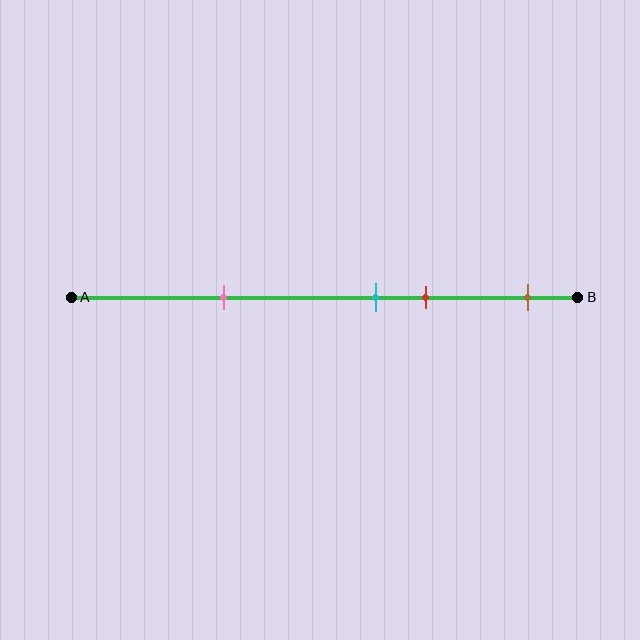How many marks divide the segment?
There are 4 marks dividing the segment.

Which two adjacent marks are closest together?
The cyan and red marks are the closest adjacent pair.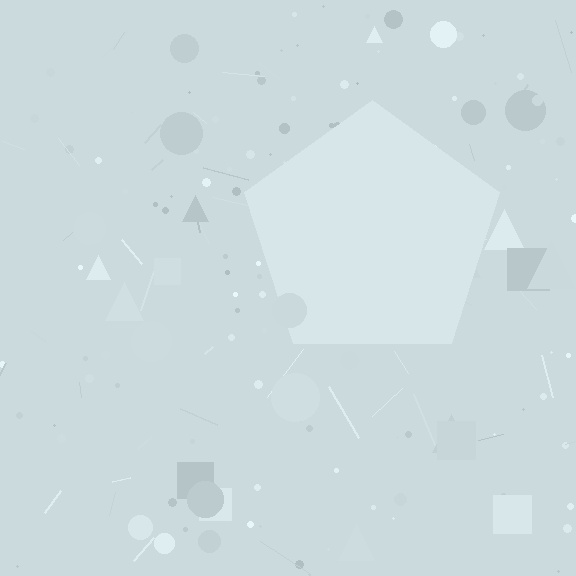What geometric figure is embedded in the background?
A pentagon is embedded in the background.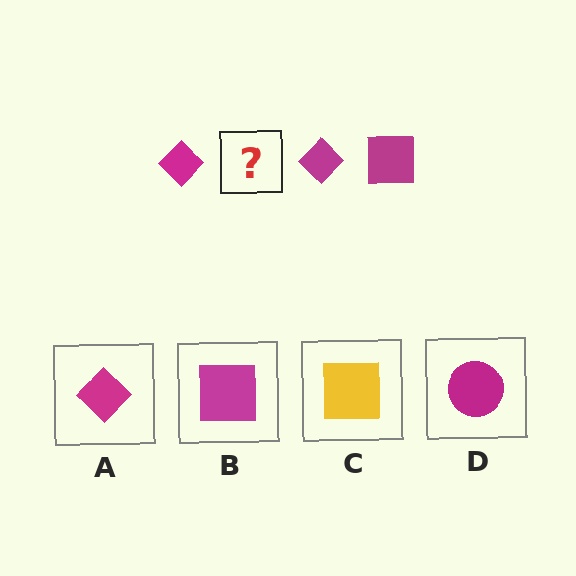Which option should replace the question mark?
Option B.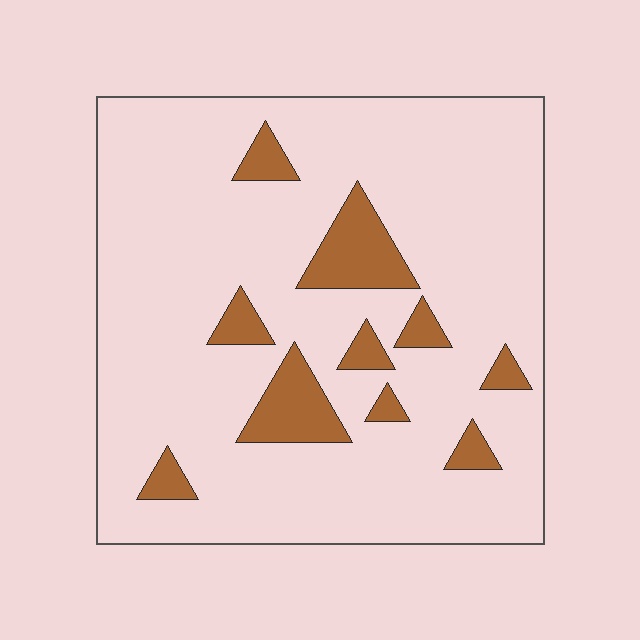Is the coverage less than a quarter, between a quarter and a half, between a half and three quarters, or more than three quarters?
Less than a quarter.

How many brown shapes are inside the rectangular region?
10.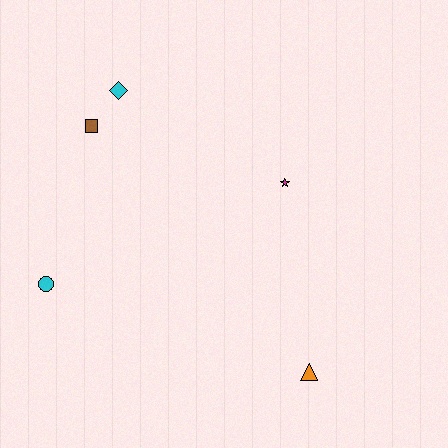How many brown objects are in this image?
There is 1 brown object.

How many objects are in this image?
There are 5 objects.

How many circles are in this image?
There is 1 circle.